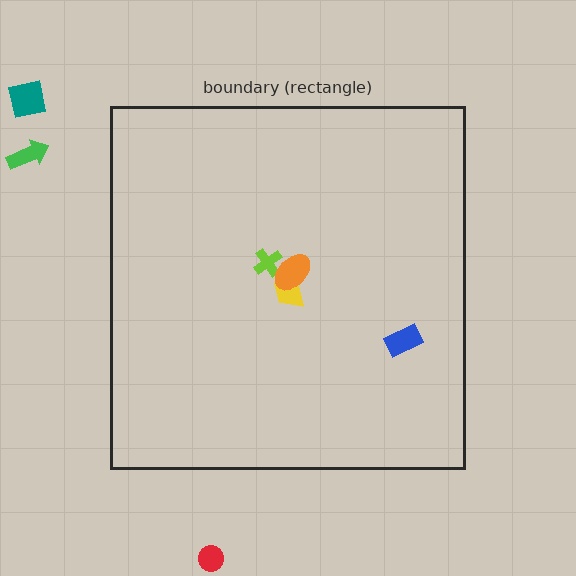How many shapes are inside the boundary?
4 inside, 3 outside.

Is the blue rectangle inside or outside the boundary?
Inside.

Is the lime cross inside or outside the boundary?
Inside.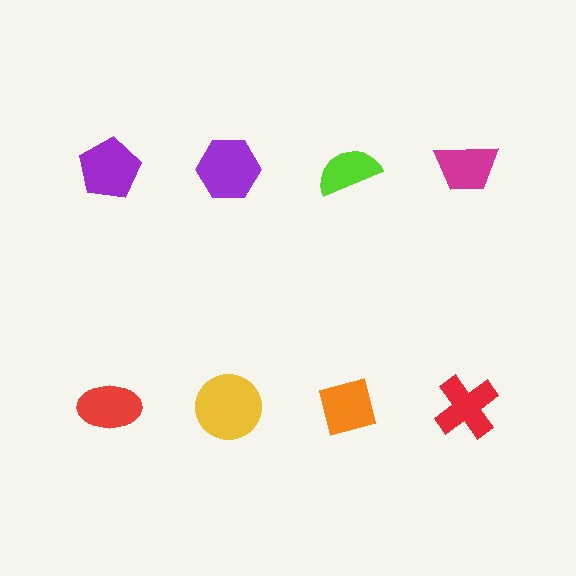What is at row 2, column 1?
A red ellipse.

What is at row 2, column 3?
An orange square.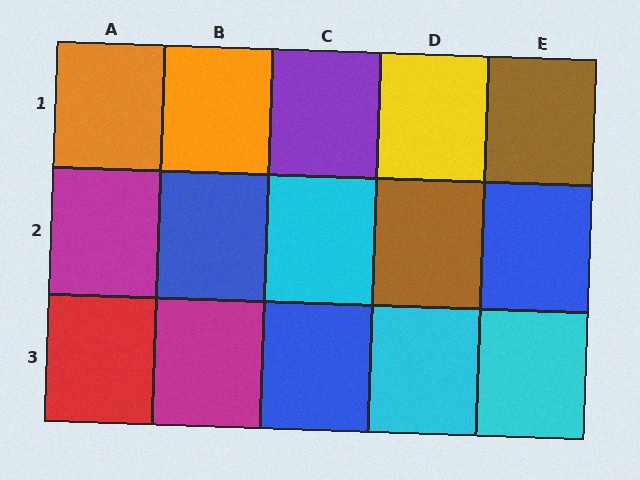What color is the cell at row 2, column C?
Cyan.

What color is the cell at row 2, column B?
Blue.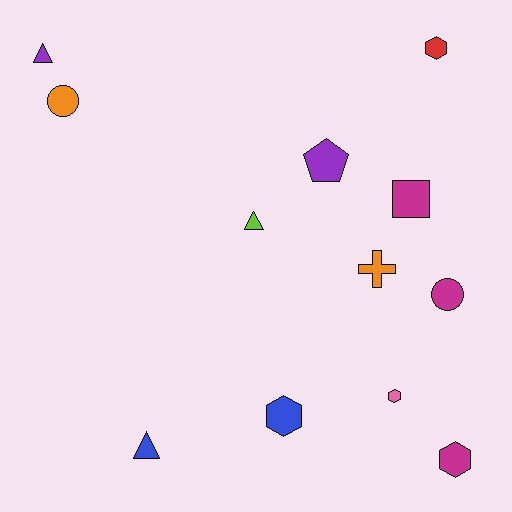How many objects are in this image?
There are 12 objects.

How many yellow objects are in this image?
There are no yellow objects.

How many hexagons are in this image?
There are 4 hexagons.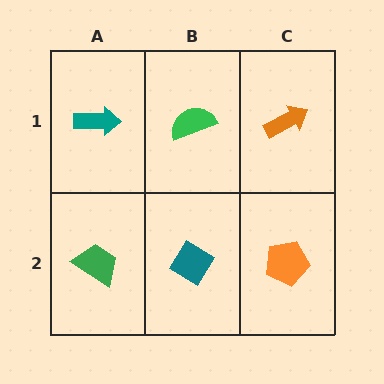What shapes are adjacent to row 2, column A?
A teal arrow (row 1, column A), a teal diamond (row 2, column B).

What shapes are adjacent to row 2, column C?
An orange arrow (row 1, column C), a teal diamond (row 2, column B).